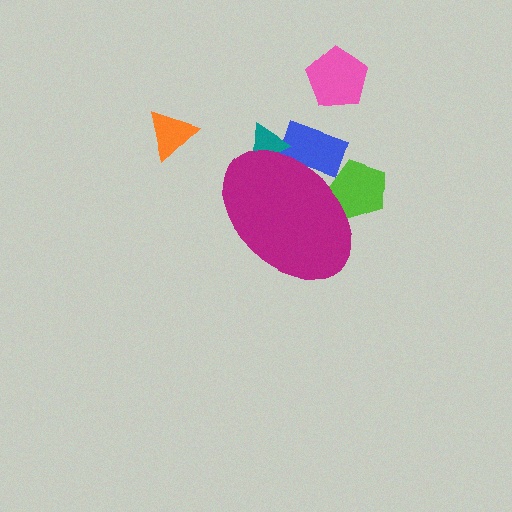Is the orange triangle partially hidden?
No, the orange triangle is fully visible.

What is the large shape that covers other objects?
A magenta ellipse.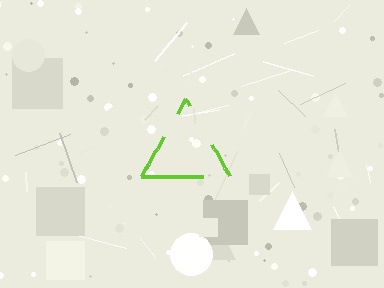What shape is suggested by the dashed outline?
The dashed outline suggests a triangle.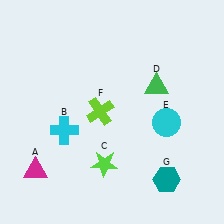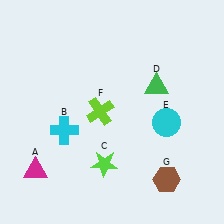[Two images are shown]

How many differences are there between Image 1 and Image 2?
There is 1 difference between the two images.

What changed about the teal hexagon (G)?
In Image 1, G is teal. In Image 2, it changed to brown.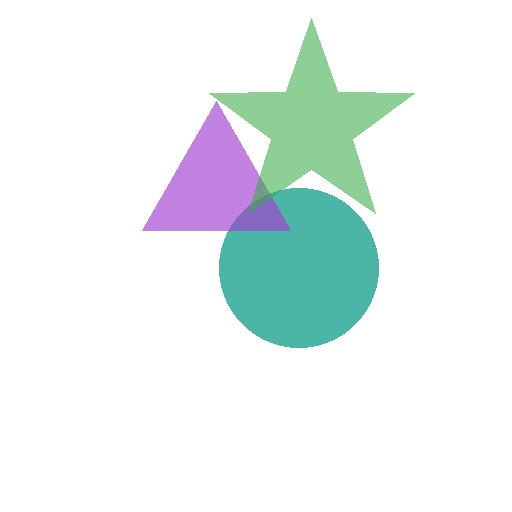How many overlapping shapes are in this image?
There are 3 overlapping shapes in the image.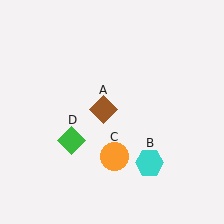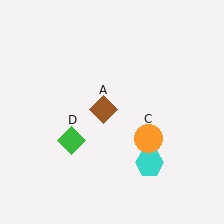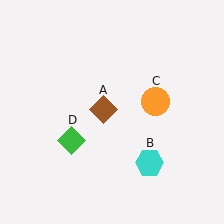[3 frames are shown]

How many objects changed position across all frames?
1 object changed position: orange circle (object C).